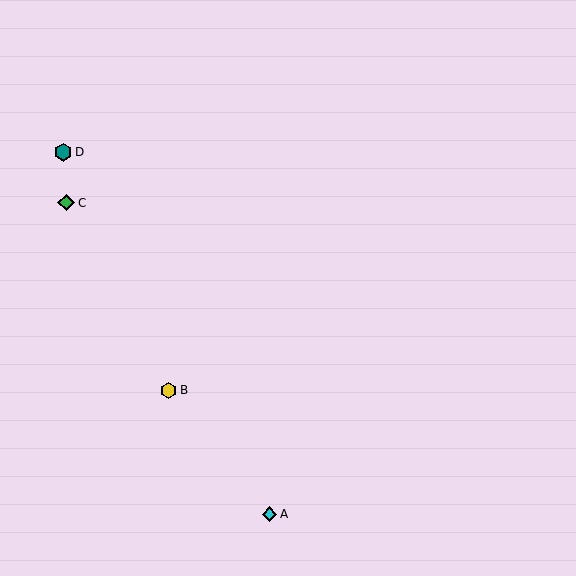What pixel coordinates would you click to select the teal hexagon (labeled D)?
Click at (63, 152) to select the teal hexagon D.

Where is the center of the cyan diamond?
The center of the cyan diamond is at (270, 514).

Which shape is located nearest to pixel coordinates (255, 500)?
The cyan diamond (labeled A) at (270, 514) is nearest to that location.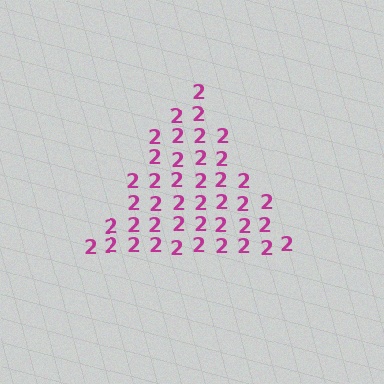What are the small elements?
The small elements are digit 2's.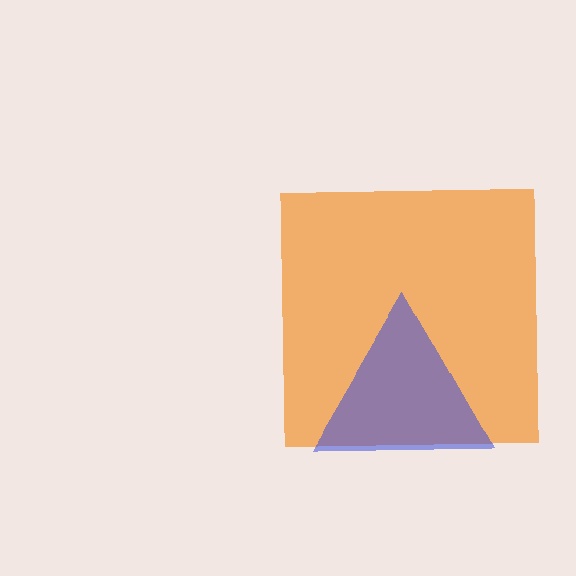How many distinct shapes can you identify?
There are 2 distinct shapes: an orange square, a blue triangle.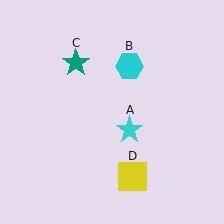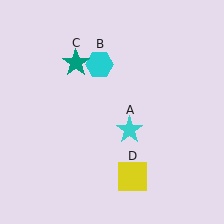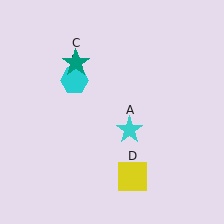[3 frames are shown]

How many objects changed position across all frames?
1 object changed position: cyan hexagon (object B).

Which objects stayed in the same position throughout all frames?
Cyan star (object A) and teal star (object C) and yellow square (object D) remained stationary.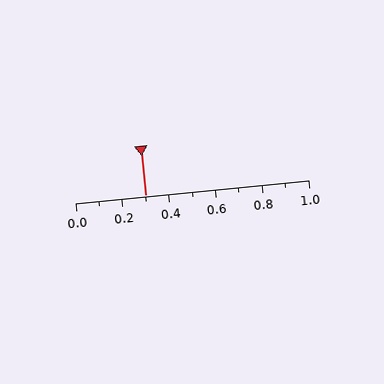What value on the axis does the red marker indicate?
The marker indicates approximately 0.3.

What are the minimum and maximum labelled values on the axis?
The axis runs from 0.0 to 1.0.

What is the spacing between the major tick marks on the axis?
The major ticks are spaced 0.2 apart.